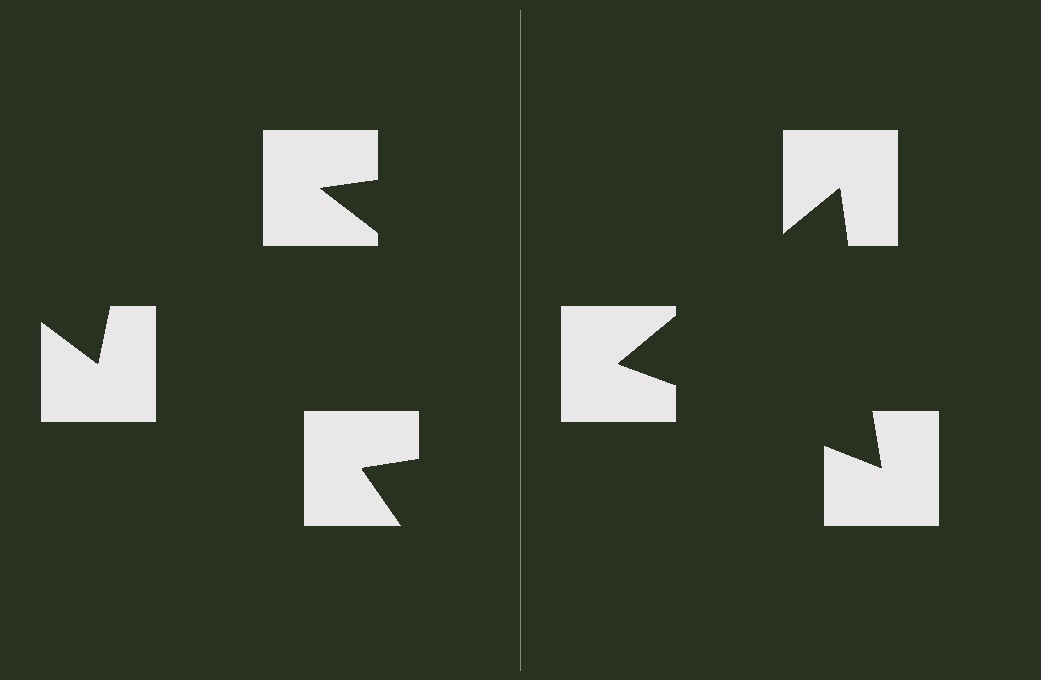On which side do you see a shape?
An illusory triangle appears on the right side. On the left side the wedge cuts are rotated, so no coherent shape forms.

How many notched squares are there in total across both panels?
6 — 3 on each side.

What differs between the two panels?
The notched squares are positioned identically on both sides; only the wedge orientations differ. On the right they align to a triangle; on the left they are misaligned.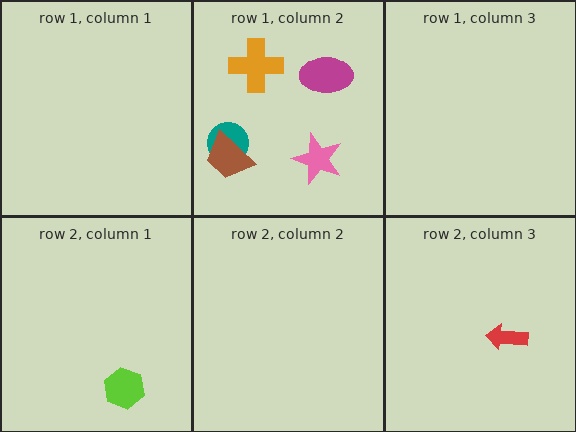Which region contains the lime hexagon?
The row 2, column 1 region.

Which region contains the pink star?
The row 1, column 2 region.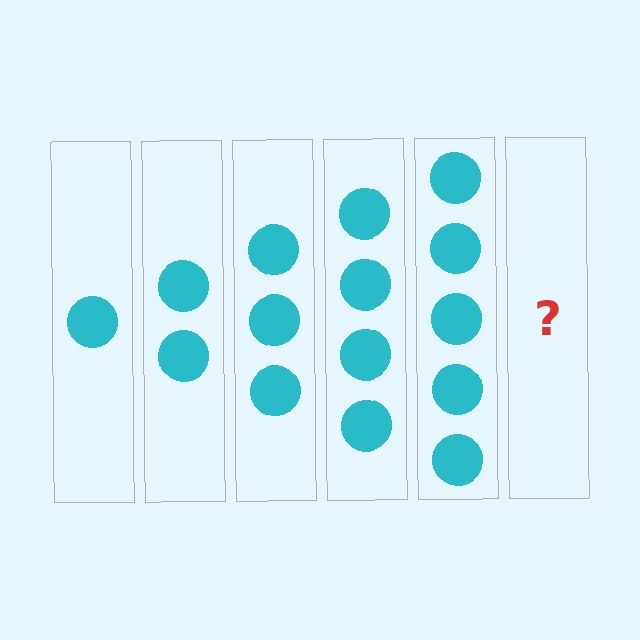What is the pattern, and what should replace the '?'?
The pattern is that each step adds one more circle. The '?' should be 6 circles.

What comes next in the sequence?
The next element should be 6 circles.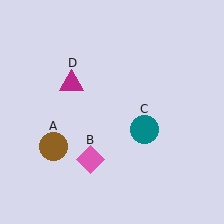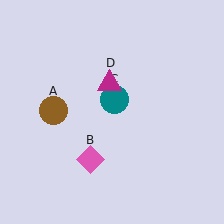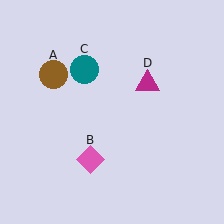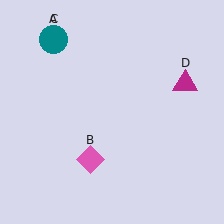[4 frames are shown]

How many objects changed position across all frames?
3 objects changed position: brown circle (object A), teal circle (object C), magenta triangle (object D).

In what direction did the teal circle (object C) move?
The teal circle (object C) moved up and to the left.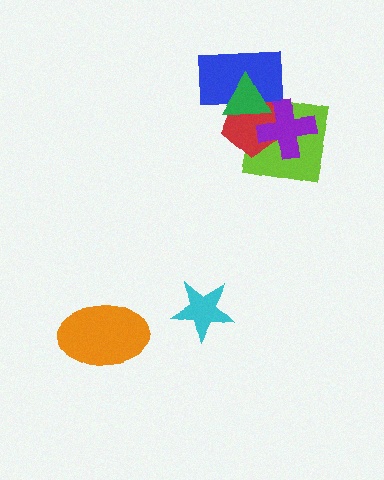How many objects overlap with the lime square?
3 objects overlap with the lime square.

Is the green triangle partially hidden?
Yes, it is partially covered by another shape.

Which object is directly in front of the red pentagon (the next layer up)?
The blue rectangle is directly in front of the red pentagon.